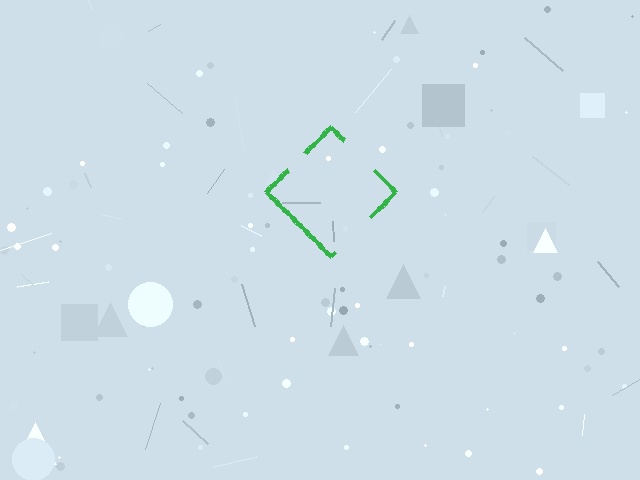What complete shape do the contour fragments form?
The contour fragments form a diamond.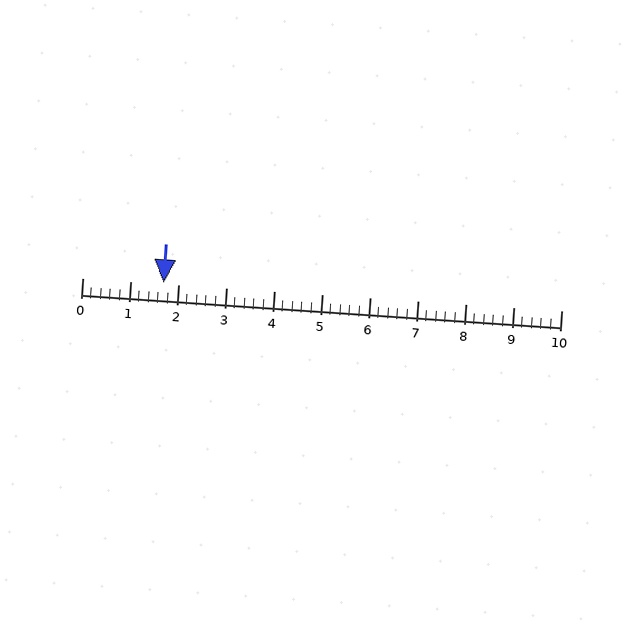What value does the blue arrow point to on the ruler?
The blue arrow points to approximately 1.7.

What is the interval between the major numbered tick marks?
The major tick marks are spaced 1 units apart.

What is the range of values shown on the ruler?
The ruler shows values from 0 to 10.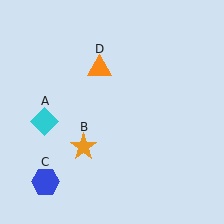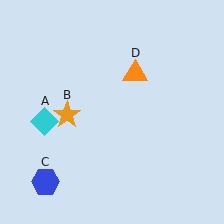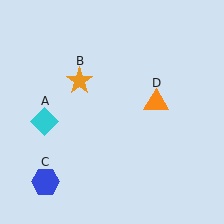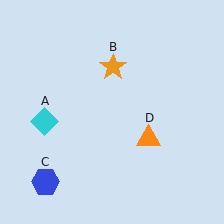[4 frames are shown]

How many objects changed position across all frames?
2 objects changed position: orange star (object B), orange triangle (object D).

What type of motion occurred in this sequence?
The orange star (object B), orange triangle (object D) rotated clockwise around the center of the scene.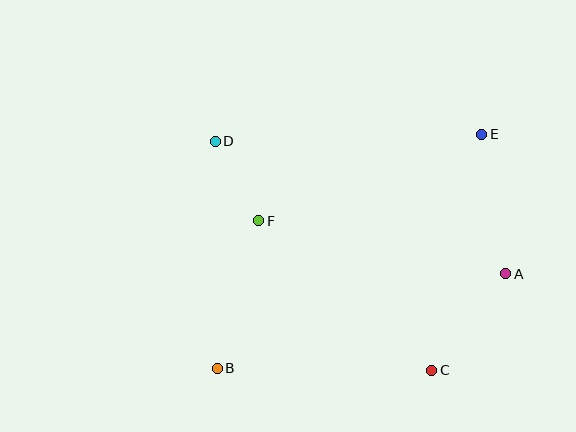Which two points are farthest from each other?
Points B and E are farthest from each other.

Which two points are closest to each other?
Points D and F are closest to each other.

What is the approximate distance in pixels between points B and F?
The distance between B and F is approximately 153 pixels.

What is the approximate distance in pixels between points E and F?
The distance between E and F is approximately 239 pixels.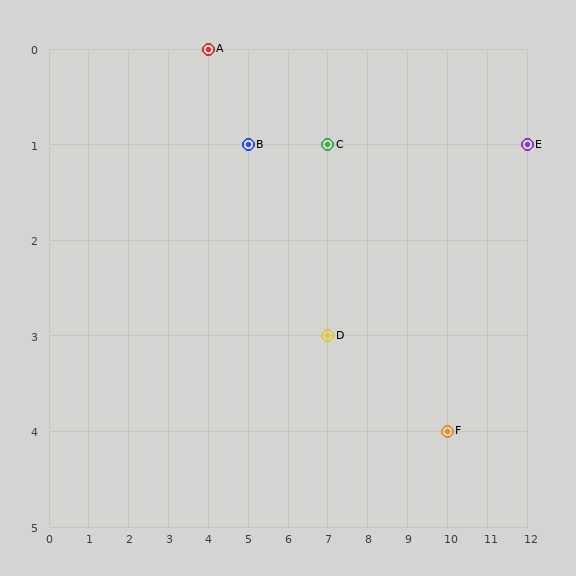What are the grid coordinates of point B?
Point B is at grid coordinates (5, 1).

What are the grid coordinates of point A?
Point A is at grid coordinates (4, 0).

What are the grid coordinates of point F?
Point F is at grid coordinates (10, 4).